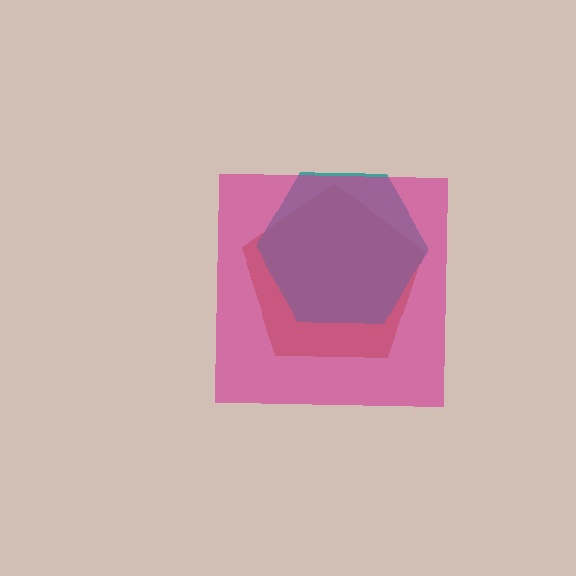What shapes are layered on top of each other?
The layered shapes are: a brown pentagon, a teal hexagon, a magenta square.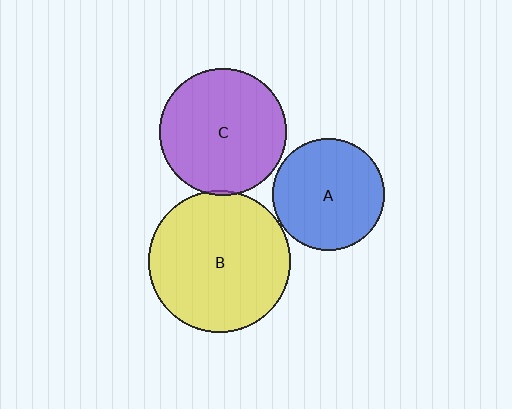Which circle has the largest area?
Circle B (yellow).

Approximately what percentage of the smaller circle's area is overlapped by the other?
Approximately 5%.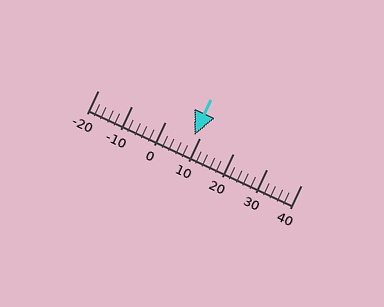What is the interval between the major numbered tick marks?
The major tick marks are spaced 10 units apart.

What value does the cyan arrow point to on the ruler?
The cyan arrow points to approximately 8.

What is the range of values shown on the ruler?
The ruler shows values from -20 to 40.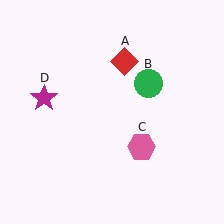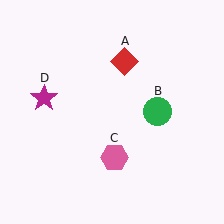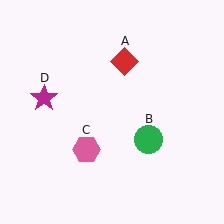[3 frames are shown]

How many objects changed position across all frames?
2 objects changed position: green circle (object B), pink hexagon (object C).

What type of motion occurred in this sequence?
The green circle (object B), pink hexagon (object C) rotated clockwise around the center of the scene.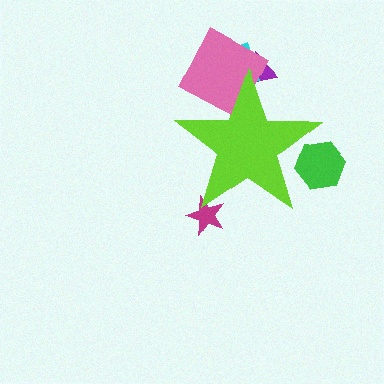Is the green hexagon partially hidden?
Yes, the green hexagon is partially hidden behind the lime star.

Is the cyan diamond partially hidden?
Yes, the cyan diamond is partially hidden behind the lime star.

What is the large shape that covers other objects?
A lime star.